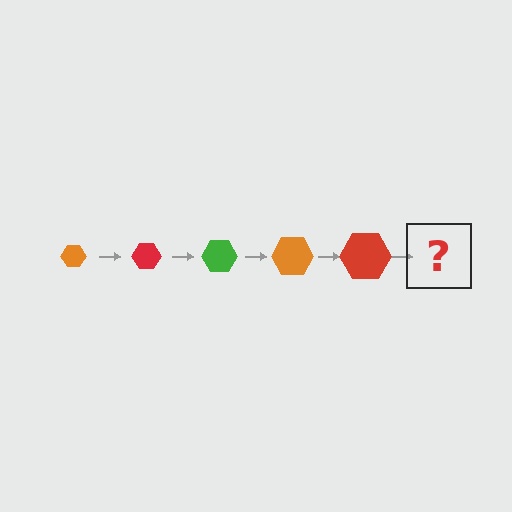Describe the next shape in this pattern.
It should be a green hexagon, larger than the previous one.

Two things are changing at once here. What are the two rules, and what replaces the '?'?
The two rules are that the hexagon grows larger each step and the color cycles through orange, red, and green. The '?' should be a green hexagon, larger than the previous one.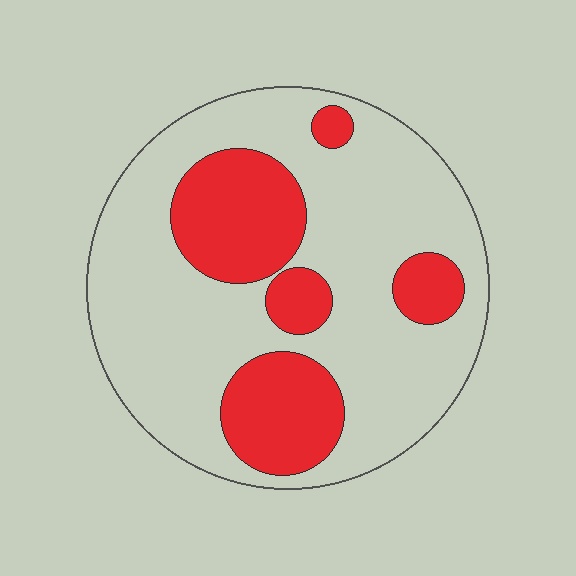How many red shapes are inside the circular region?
5.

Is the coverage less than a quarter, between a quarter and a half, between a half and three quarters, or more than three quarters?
Between a quarter and a half.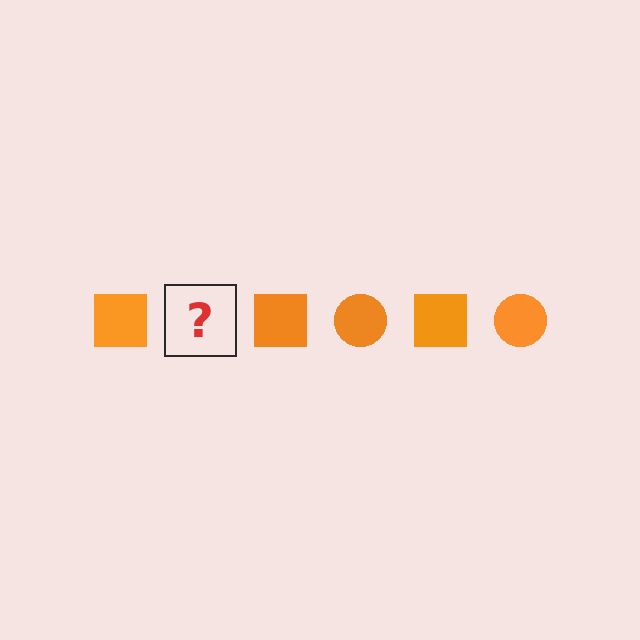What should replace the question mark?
The question mark should be replaced with an orange circle.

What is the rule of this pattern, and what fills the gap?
The rule is that the pattern cycles through square, circle shapes in orange. The gap should be filled with an orange circle.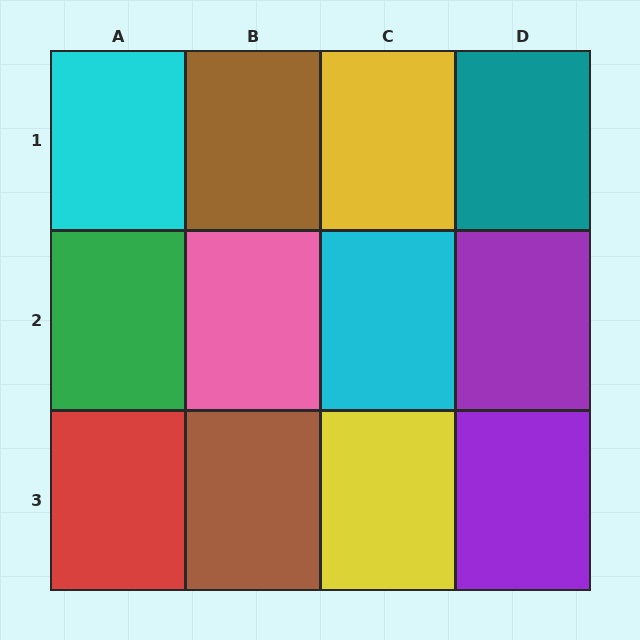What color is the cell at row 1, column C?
Yellow.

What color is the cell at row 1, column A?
Cyan.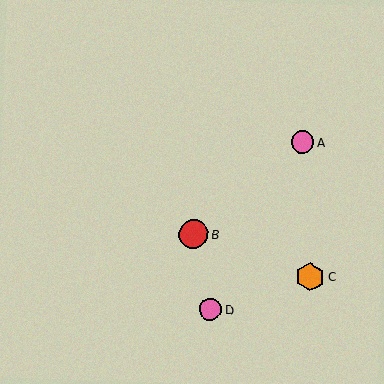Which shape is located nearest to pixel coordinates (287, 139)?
The pink circle (labeled A) at (302, 142) is nearest to that location.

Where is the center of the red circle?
The center of the red circle is at (194, 234).